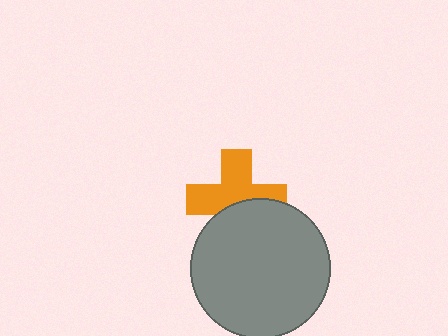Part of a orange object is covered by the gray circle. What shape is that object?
It is a cross.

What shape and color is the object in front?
The object in front is a gray circle.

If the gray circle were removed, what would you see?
You would see the complete orange cross.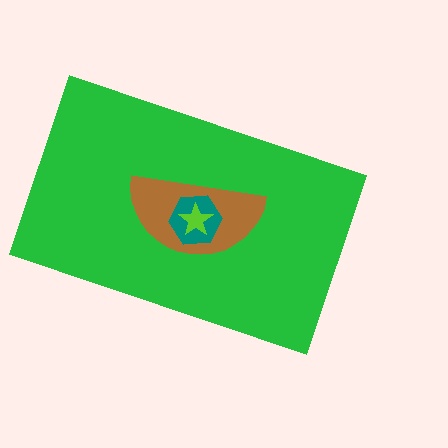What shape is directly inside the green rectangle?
The brown semicircle.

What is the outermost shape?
The green rectangle.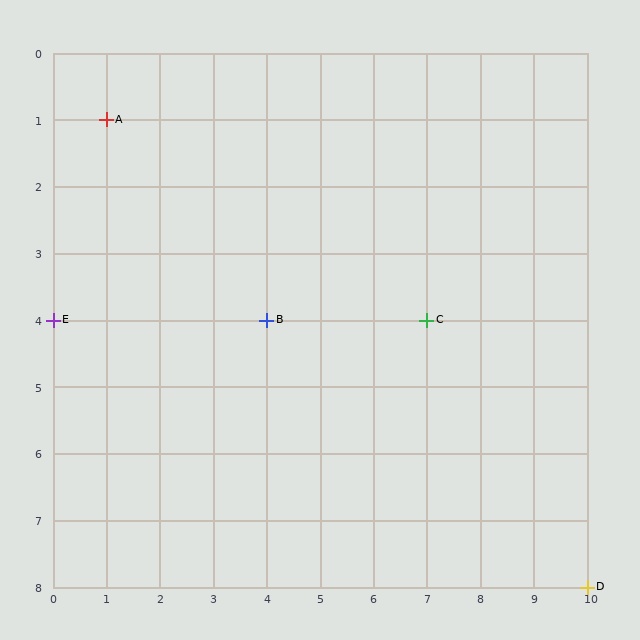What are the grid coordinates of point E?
Point E is at grid coordinates (0, 4).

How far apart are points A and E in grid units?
Points A and E are 1 column and 3 rows apart (about 3.2 grid units diagonally).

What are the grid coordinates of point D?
Point D is at grid coordinates (10, 8).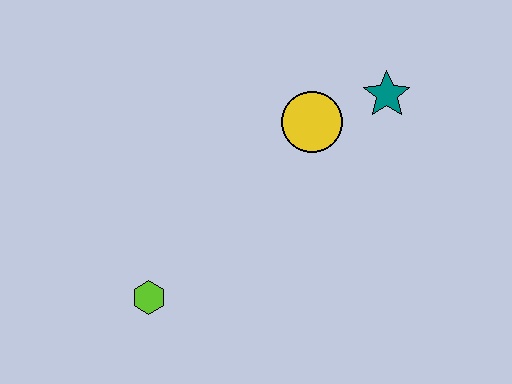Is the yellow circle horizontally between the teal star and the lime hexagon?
Yes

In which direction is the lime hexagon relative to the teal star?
The lime hexagon is to the left of the teal star.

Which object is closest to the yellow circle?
The teal star is closest to the yellow circle.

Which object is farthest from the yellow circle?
The lime hexagon is farthest from the yellow circle.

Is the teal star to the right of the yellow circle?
Yes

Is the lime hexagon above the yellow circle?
No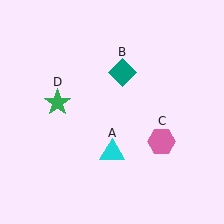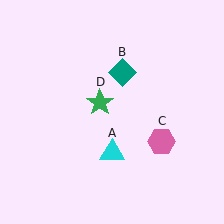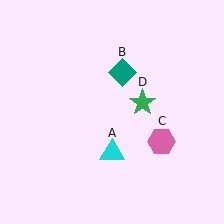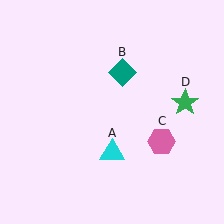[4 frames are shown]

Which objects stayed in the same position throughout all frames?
Cyan triangle (object A) and teal diamond (object B) and pink hexagon (object C) remained stationary.